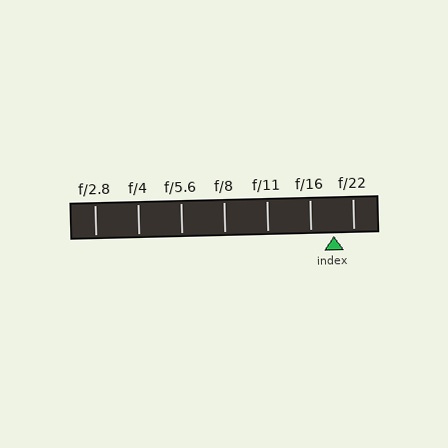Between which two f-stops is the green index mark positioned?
The index mark is between f/16 and f/22.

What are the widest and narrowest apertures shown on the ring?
The widest aperture shown is f/2.8 and the narrowest is f/22.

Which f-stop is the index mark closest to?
The index mark is closest to f/22.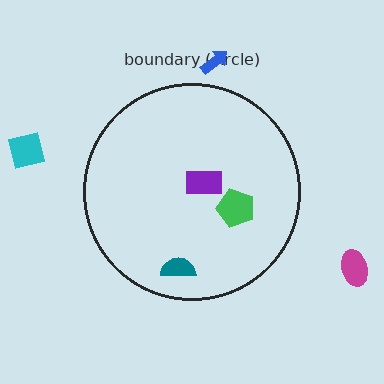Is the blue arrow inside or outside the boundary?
Outside.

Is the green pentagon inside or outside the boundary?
Inside.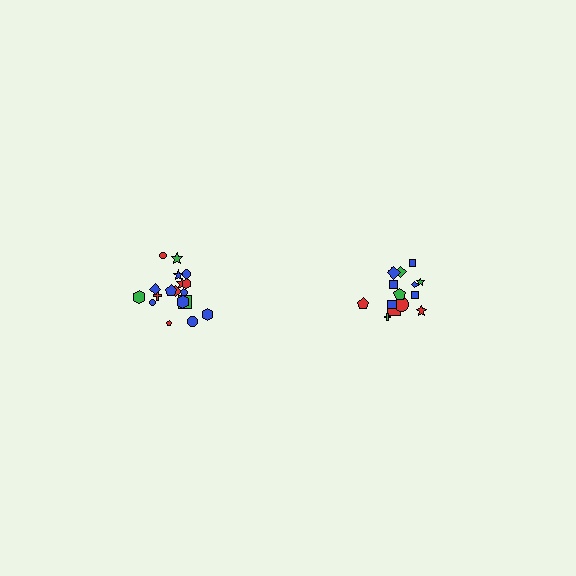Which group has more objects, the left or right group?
The left group.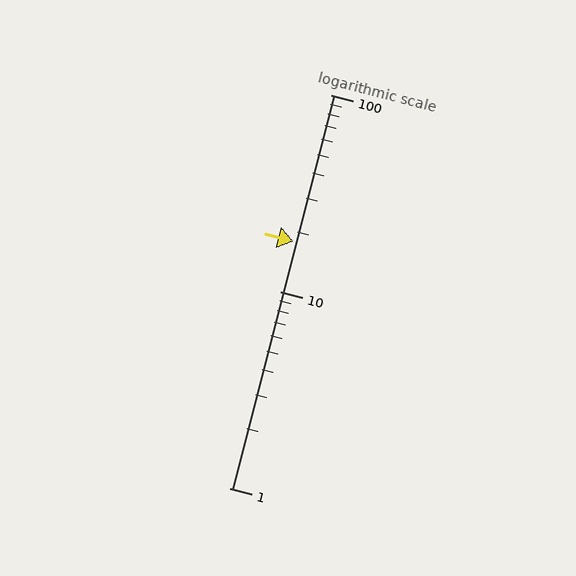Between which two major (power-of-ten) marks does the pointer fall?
The pointer is between 10 and 100.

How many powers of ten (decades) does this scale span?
The scale spans 2 decades, from 1 to 100.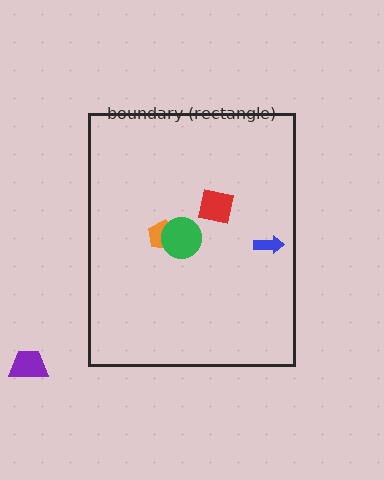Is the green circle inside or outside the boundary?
Inside.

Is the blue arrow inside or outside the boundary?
Inside.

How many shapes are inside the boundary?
4 inside, 1 outside.